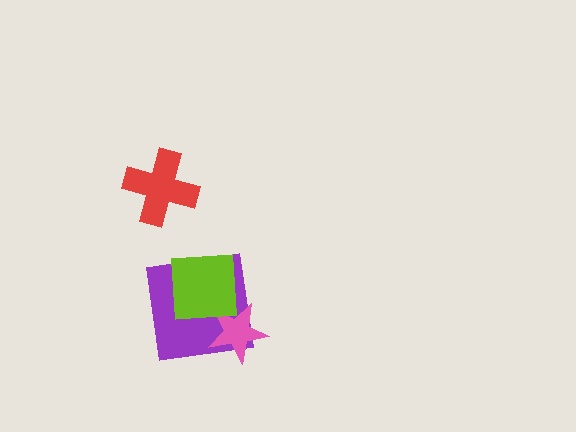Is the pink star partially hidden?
Yes, it is partially covered by another shape.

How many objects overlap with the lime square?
2 objects overlap with the lime square.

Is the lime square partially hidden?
No, no other shape covers it.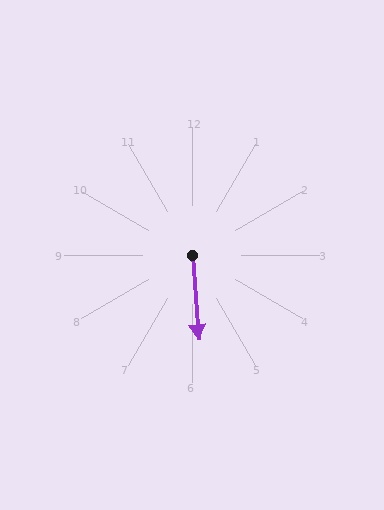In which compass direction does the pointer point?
South.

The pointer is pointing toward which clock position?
Roughly 6 o'clock.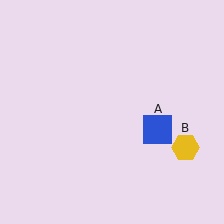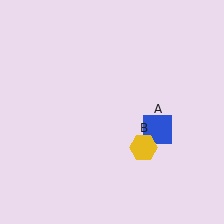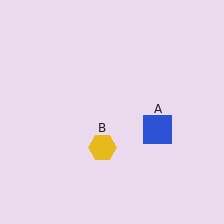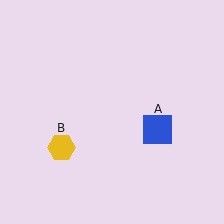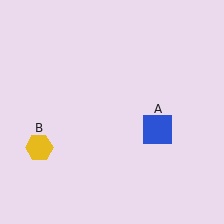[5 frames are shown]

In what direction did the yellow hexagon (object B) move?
The yellow hexagon (object B) moved left.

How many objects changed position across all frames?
1 object changed position: yellow hexagon (object B).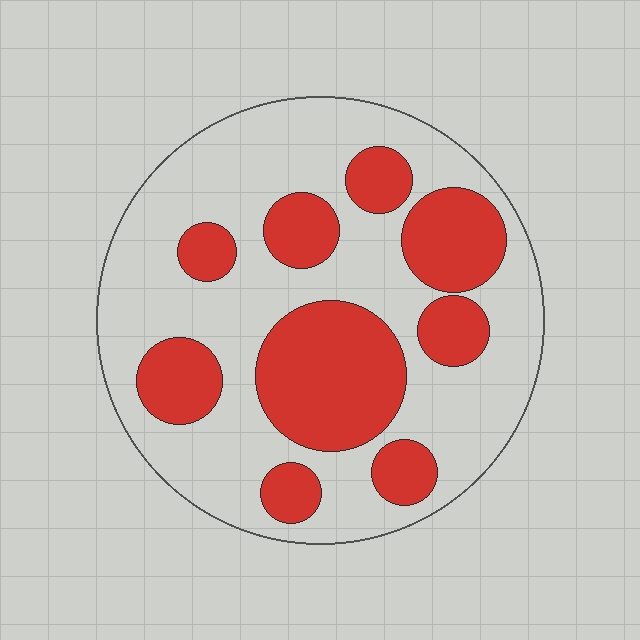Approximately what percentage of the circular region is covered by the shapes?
Approximately 35%.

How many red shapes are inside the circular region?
9.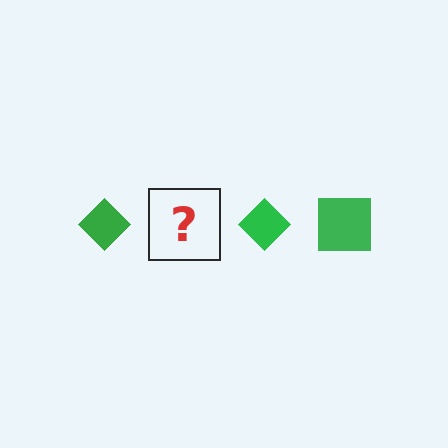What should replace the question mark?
The question mark should be replaced with a green square.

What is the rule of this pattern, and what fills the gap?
The rule is that the pattern cycles through diamond, square shapes in green. The gap should be filled with a green square.